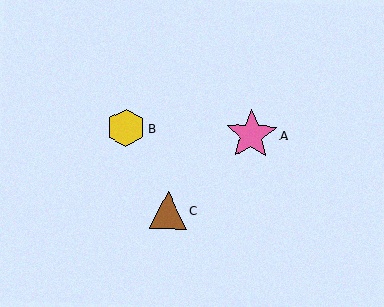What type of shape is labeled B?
Shape B is a yellow hexagon.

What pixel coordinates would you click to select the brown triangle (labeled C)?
Click at (168, 210) to select the brown triangle C.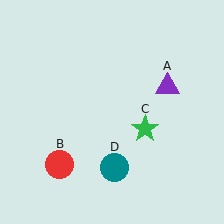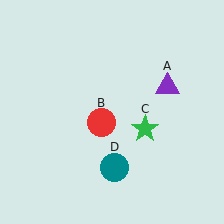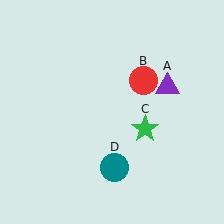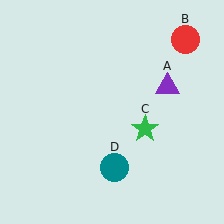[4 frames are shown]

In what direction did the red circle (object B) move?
The red circle (object B) moved up and to the right.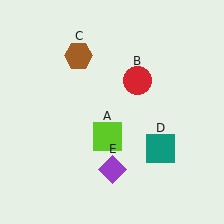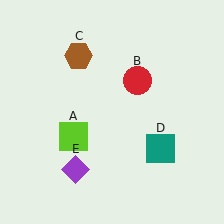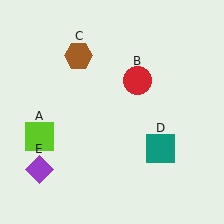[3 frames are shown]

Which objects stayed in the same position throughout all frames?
Red circle (object B) and brown hexagon (object C) and teal square (object D) remained stationary.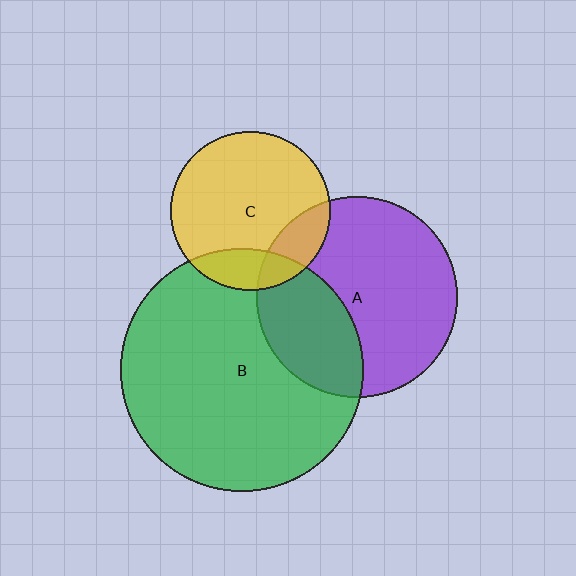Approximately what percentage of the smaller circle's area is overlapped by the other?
Approximately 35%.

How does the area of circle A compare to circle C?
Approximately 1.6 times.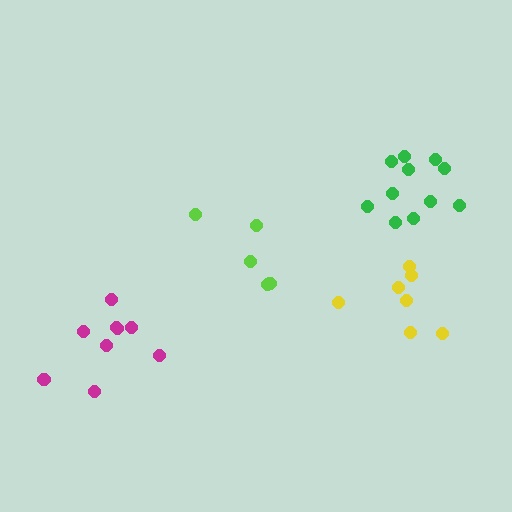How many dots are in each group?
Group 1: 11 dots, Group 2: 9 dots, Group 3: 5 dots, Group 4: 7 dots (32 total).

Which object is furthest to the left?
The magenta cluster is leftmost.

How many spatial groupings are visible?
There are 4 spatial groupings.